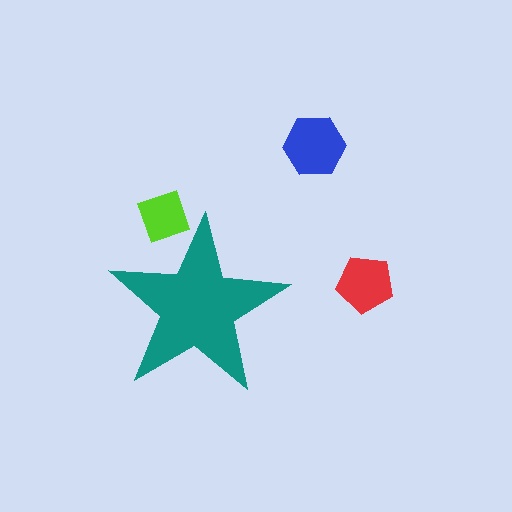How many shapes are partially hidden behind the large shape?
1 shape is partially hidden.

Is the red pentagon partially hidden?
No, the red pentagon is fully visible.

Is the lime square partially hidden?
Yes, the lime square is partially hidden behind the teal star.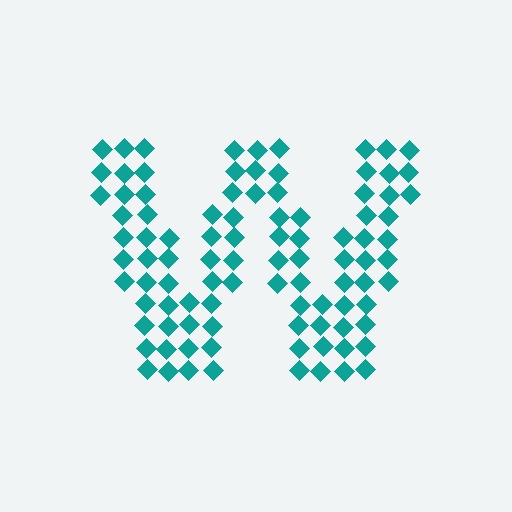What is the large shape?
The large shape is the letter W.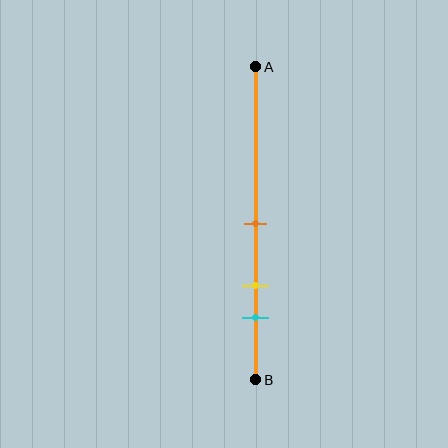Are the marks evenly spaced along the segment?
Yes, the marks are approximately evenly spaced.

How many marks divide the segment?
There are 3 marks dividing the segment.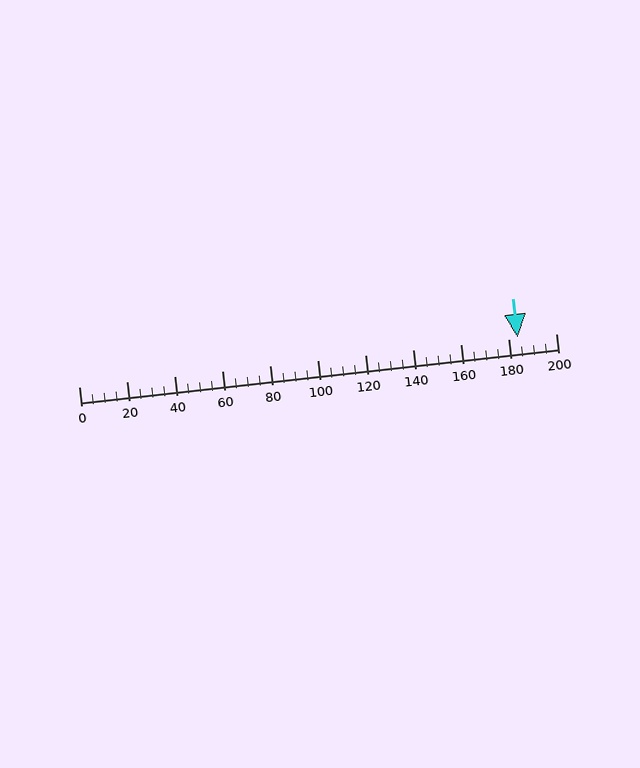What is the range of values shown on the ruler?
The ruler shows values from 0 to 200.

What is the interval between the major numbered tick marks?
The major tick marks are spaced 20 units apart.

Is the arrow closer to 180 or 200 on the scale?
The arrow is closer to 180.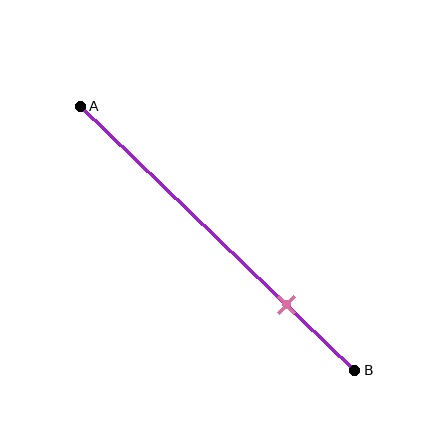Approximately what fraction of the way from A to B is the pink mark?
The pink mark is approximately 75% of the way from A to B.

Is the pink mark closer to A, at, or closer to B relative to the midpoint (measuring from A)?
The pink mark is closer to point B than the midpoint of segment AB.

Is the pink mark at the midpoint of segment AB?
No, the mark is at about 75% from A, not at the 50% midpoint.